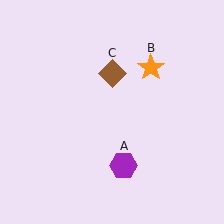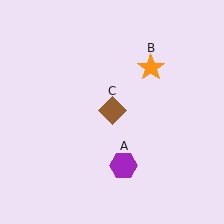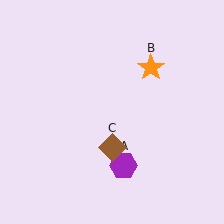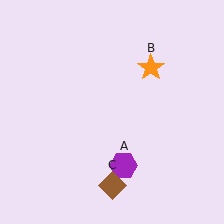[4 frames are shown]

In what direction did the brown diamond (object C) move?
The brown diamond (object C) moved down.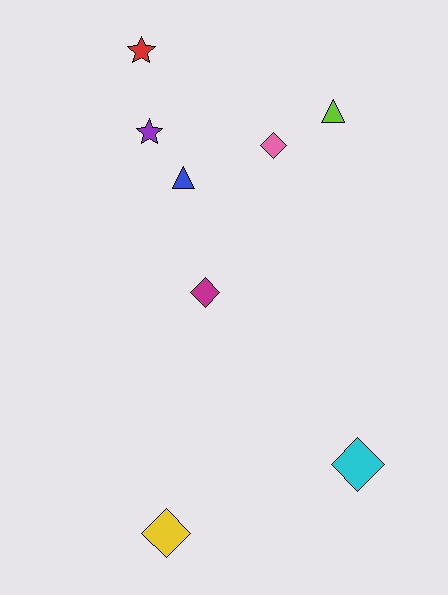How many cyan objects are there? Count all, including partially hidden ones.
There is 1 cyan object.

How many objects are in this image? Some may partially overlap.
There are 8 objects.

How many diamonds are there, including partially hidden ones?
There are 4 diamonds.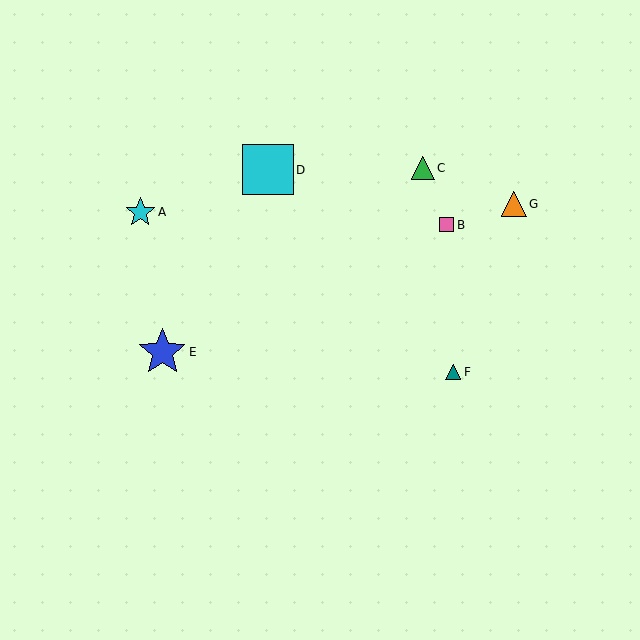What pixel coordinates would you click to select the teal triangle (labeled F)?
Click at (453, 372) to select the teal triangle F.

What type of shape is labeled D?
Shape D is a cyan square.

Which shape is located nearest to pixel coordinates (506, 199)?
The orange triangle (labeled G) at (514, 204) is nearest to that location.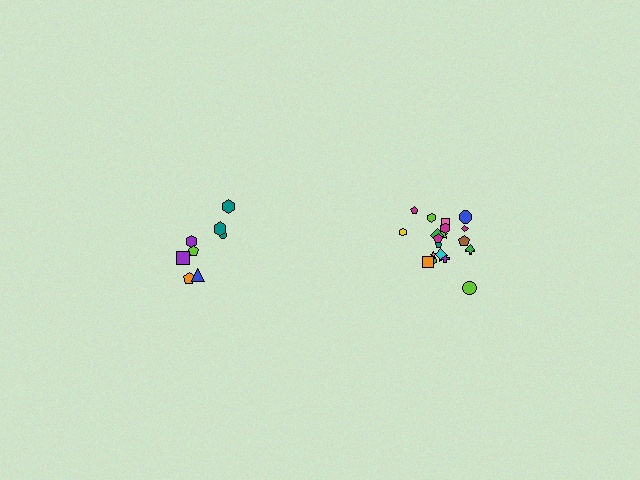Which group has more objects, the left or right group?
The right group.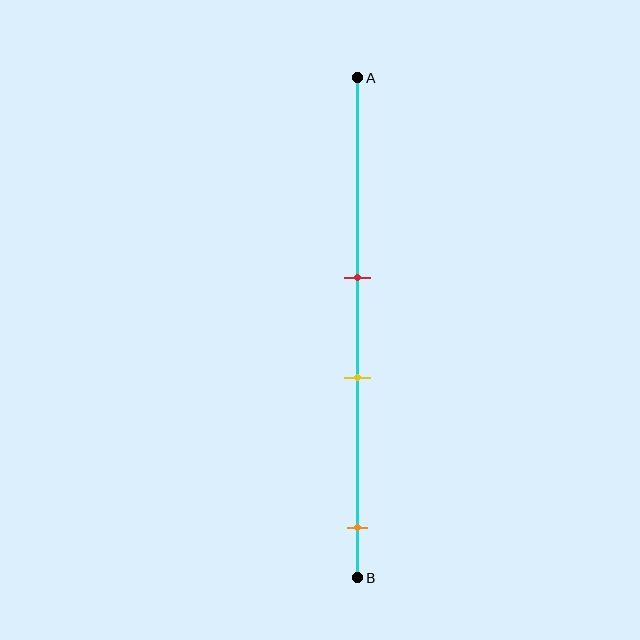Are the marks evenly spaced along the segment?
No, the marks are not evenly spaced.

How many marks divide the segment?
There are 3 marks dividing the segment.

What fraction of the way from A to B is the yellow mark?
The yellow mark is approximately 60% (0.6) of the way from A to B.